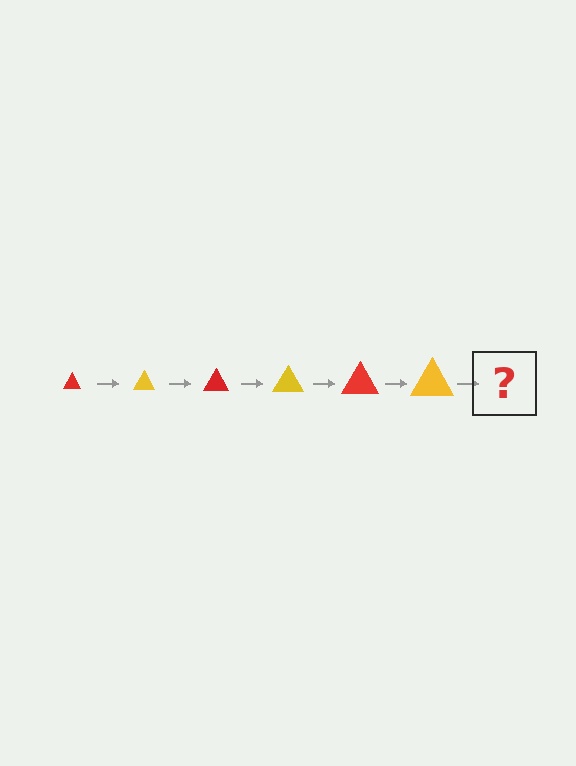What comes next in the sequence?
The next element should be a red triangle, larger than the previous one.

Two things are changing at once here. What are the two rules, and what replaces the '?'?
The two rules are that the triangle grows larger each step and the color cycles through red and yellow. The '?' should be a red triangle, larger than the previous one.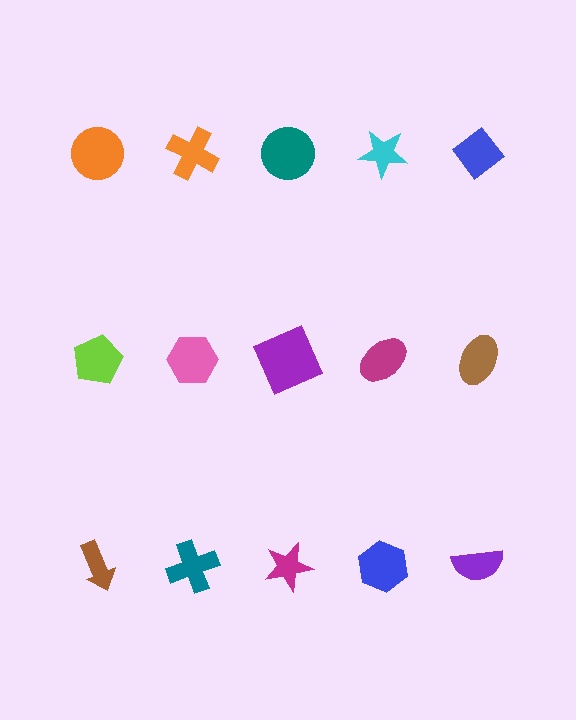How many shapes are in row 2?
5 shapes.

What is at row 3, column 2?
A teal cross.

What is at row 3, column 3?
A magenta star.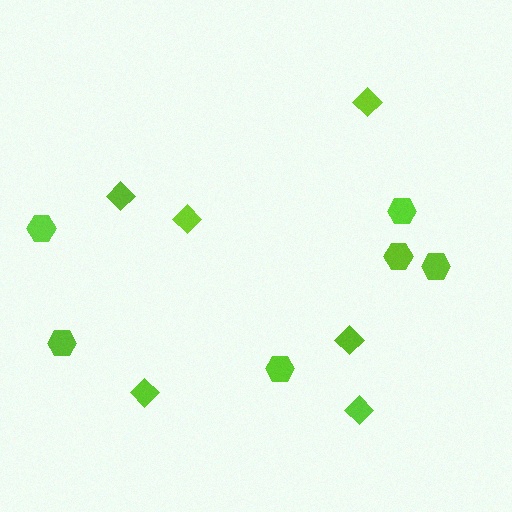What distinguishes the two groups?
There are 2 groups: one group of hexagons (6) and one group of diamonds (6).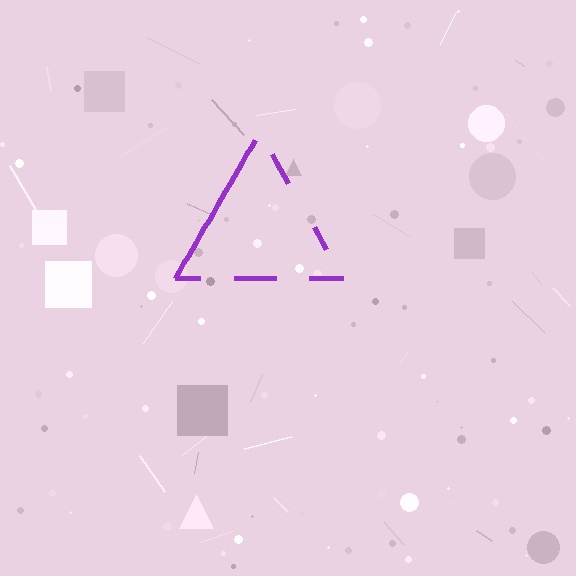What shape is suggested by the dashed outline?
The dashed outline suggests a triangle.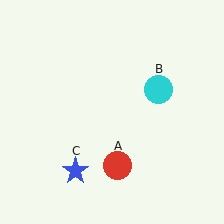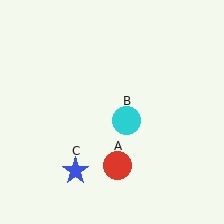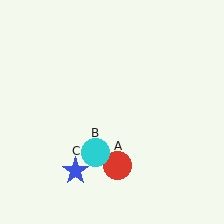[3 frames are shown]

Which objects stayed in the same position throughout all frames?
Red circle (object A) and blue star (object C) remained stationary.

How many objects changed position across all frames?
1 object changed position: cyan circle (object B).